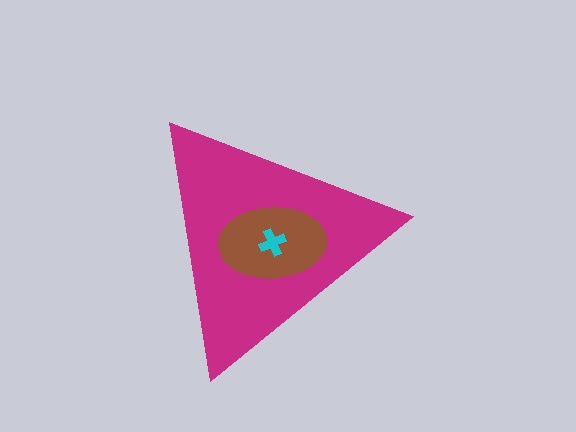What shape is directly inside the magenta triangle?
The brown ellipse.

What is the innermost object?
The cyan cross.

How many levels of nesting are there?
3.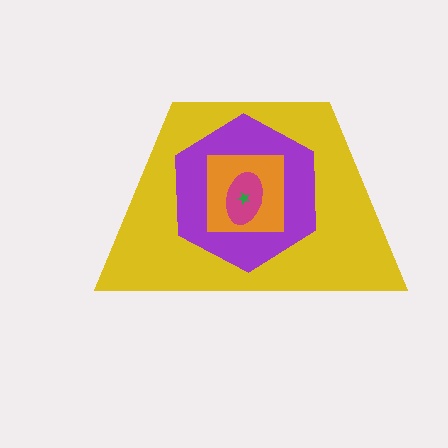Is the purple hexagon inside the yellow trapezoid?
Yes.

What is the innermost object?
The green star.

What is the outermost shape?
The yellow trapezoid.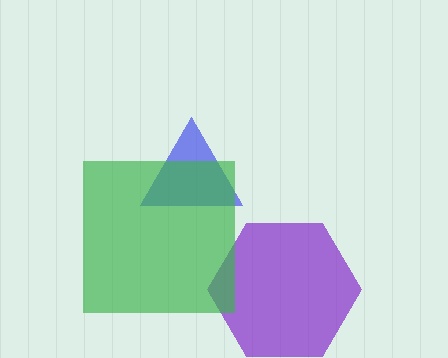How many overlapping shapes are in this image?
There are 3 overlapping shapes in the image.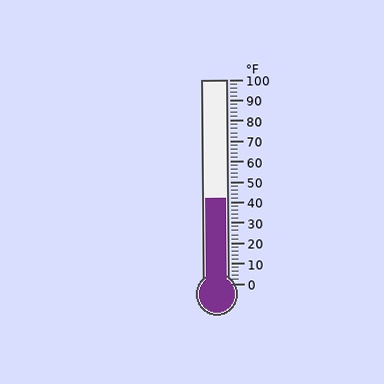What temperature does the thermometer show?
The thermometer shows approximately 42°F.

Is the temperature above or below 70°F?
The temperature is below 70°F.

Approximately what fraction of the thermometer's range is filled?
The thermometer is filled to approximately 40% of its range.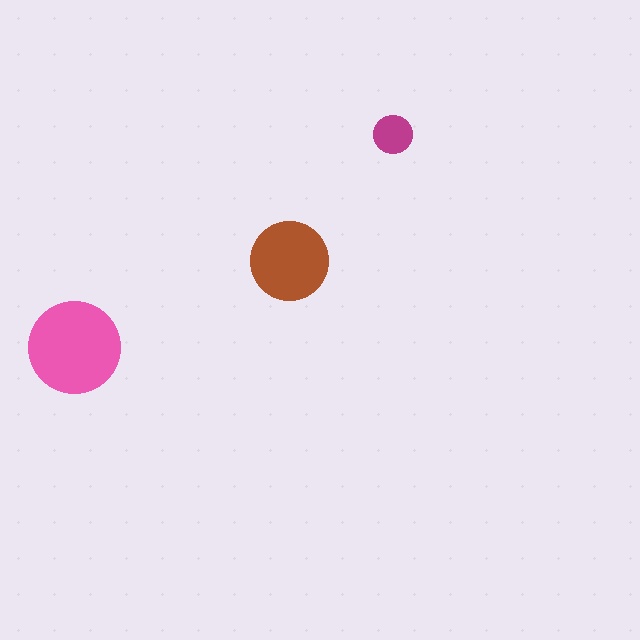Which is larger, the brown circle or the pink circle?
The pink one.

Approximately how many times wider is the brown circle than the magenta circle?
About 2 times wider.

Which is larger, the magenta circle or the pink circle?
The pink one.